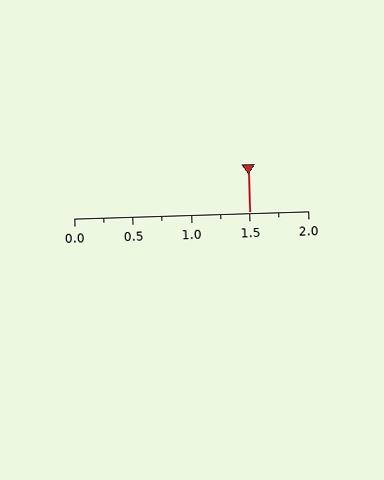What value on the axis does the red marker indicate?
The marker indicates approximately 1.5.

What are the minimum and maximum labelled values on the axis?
The axis runs from 0.0 to 2.0.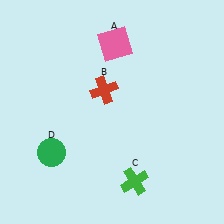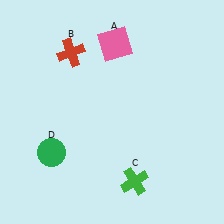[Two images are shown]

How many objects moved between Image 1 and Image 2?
1 object moved between the two images.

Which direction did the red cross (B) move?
The red cross (B) moved up.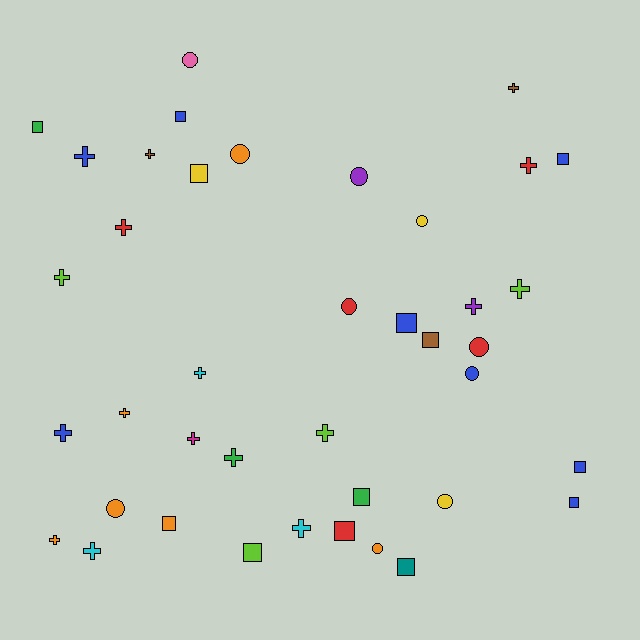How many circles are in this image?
There are 10 circles.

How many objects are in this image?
There are 40 objects.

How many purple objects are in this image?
There are 2 purple objects.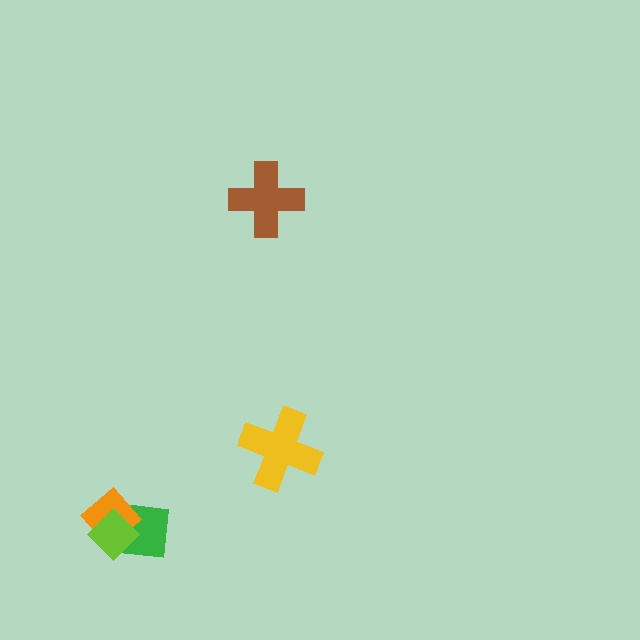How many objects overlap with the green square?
2 objects overlap with the green square.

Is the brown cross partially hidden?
No, no other shape covers it.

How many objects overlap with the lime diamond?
2 objects overlap with the lime diamond.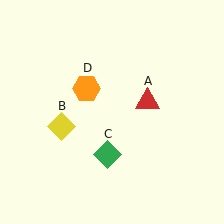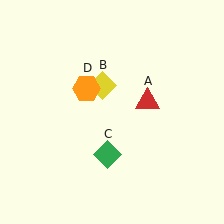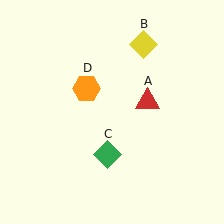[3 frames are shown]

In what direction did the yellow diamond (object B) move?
The yellow diamond (object B) moved up and to the right.